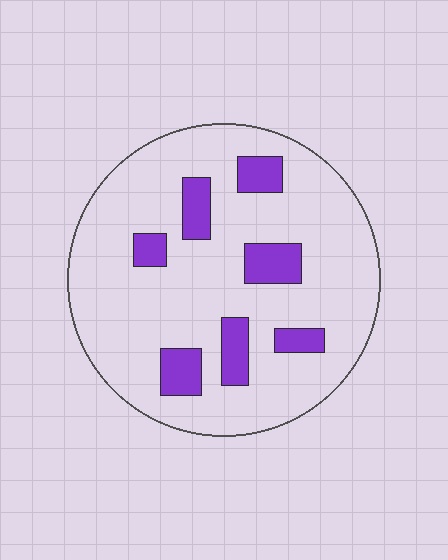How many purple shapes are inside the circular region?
7.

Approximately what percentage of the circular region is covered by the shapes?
Approximately 15%.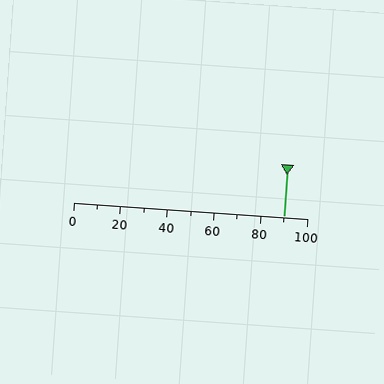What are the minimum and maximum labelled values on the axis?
The axis runs from 0 to 100.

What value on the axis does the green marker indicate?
The marker indicates approximately 90.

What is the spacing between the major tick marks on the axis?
The major ticks are spaced 20 apart.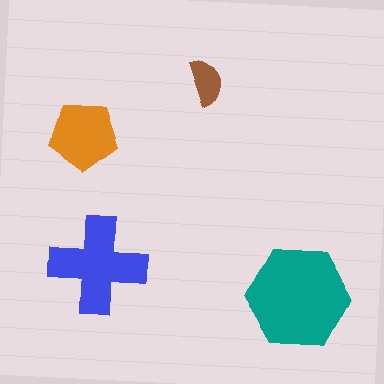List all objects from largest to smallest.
The teal hexagon, the blue cross, the orange pentagon, the brown semicircle.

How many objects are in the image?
There are 4 objects in the image.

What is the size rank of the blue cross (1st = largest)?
2nd.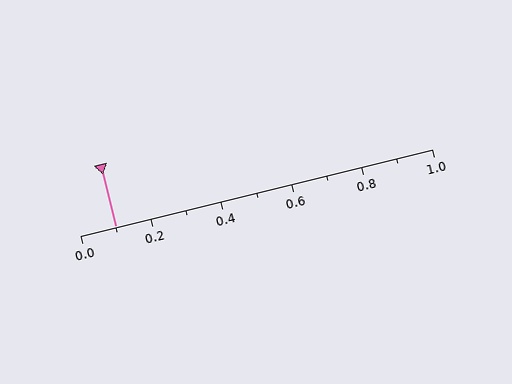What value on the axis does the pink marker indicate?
The marker indicates approximately 0.1.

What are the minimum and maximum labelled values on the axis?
The axis runs from 0.0 to 1.0.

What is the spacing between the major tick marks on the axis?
The major ticks are spaced 0.2 apart.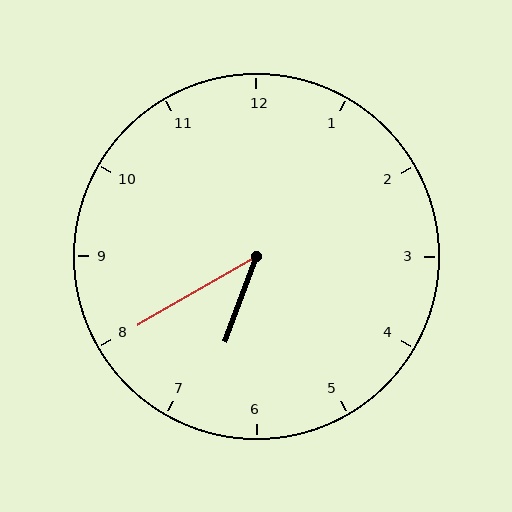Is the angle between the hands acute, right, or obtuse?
It is acute.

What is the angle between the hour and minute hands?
Approximately 40 degrees.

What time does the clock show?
6:40.